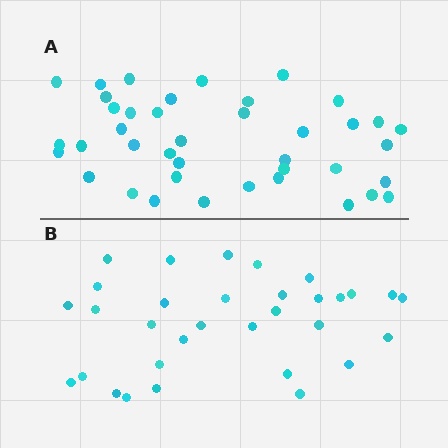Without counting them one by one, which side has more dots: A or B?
Region A (the top region) has more dots.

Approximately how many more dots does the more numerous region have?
Region A has roughly 8 or so more dots than region B.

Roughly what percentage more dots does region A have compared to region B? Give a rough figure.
About 25% more.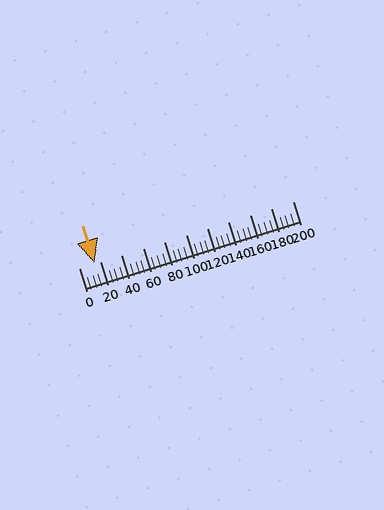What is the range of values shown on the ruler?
The ruler shows values from 0 to 200.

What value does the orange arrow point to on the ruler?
The orange arrow points to approximately 15.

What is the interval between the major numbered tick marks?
The major tick marks are spaced 20 units apart.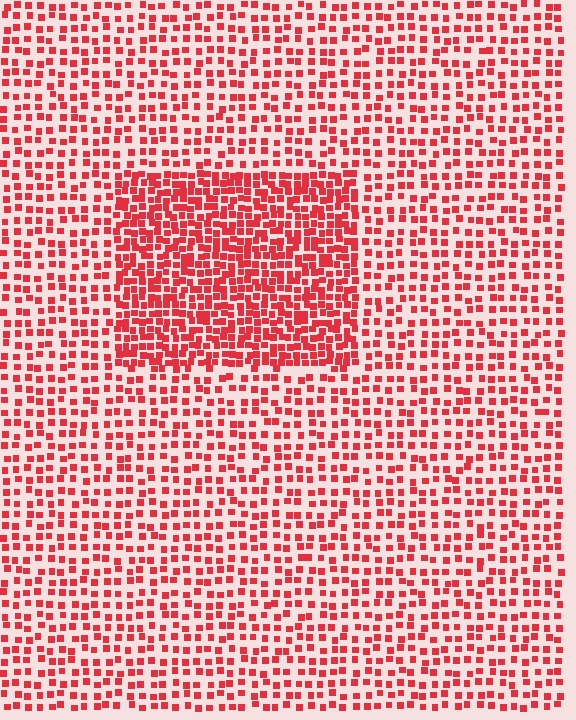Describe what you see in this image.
The image contains small red elements arranged at two different densities. A rectangle-shaped region is visible where the elements are more densely packed than the surrounding area.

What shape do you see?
I see a rectangle.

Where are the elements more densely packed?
The elements are more densely packed inside the rectangle boundary.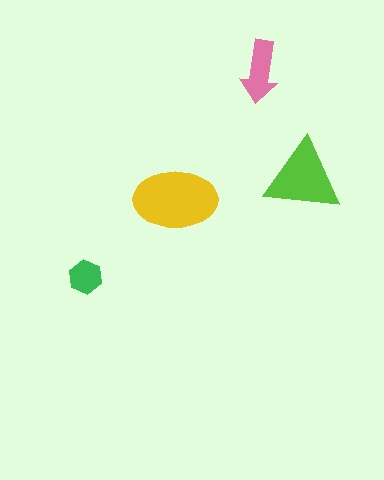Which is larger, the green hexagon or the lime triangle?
The lime triangle.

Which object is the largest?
The yellow ellipse.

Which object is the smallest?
The green hexagon.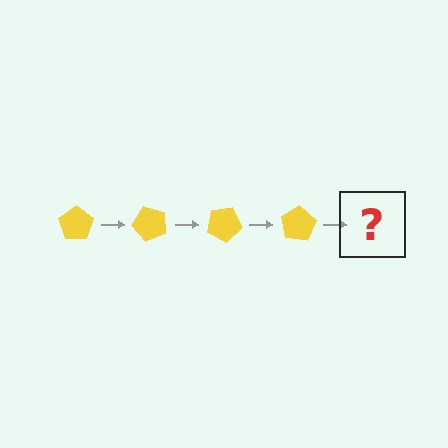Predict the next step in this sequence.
The next step is a yellow pentagon rotated 200 degrees.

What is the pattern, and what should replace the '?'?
The pattern is that the pentagon rotates 50 degrees each step. The '?' should be a yellow pentagon rotated 200 degrees.